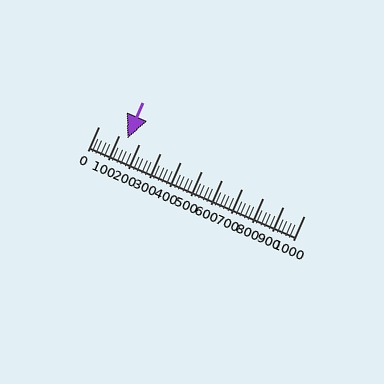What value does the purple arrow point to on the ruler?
The purple arrow points to approximately 140.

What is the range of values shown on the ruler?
The ruler shows values from 0 to 1000.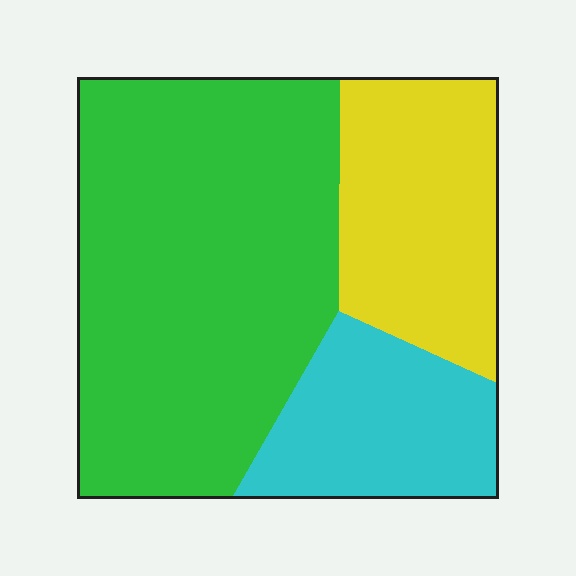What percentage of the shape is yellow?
Yellow takes up about one quarter (1/4) of the shape.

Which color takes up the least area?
Cyan, at roughly 20%.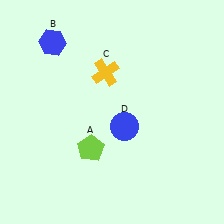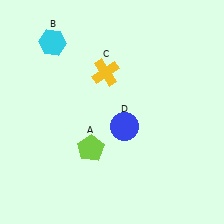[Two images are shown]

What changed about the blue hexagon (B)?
In Image 1, B is blue. In Image 2, it changed to cyan.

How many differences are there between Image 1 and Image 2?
There is 1 difference between the two images.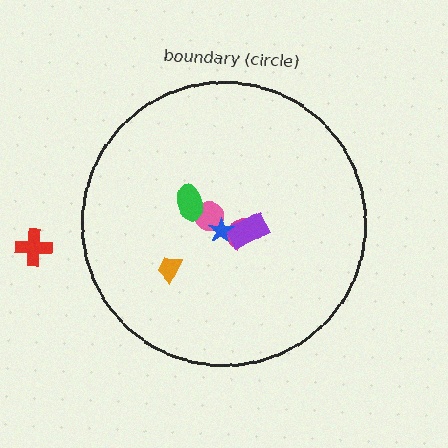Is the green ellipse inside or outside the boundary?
Inside.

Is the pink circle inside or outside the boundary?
Inside.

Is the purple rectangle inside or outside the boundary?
Inside.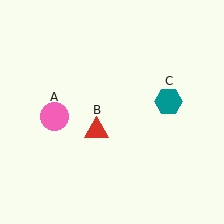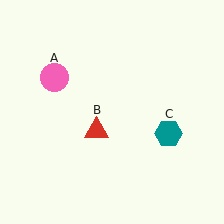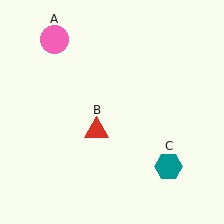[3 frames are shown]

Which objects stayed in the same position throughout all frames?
Red triangle (object B) remained stationary.